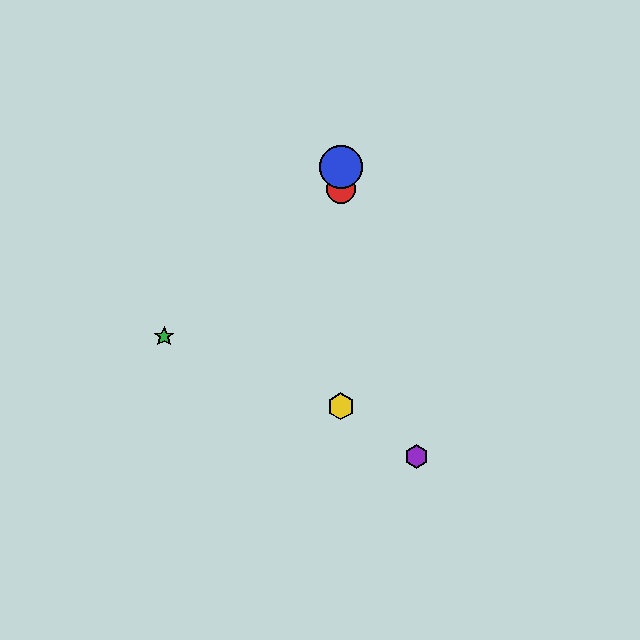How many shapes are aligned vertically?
3 shapes (the red circle, the blue circle, the yellow hexagon) are aligned vertically.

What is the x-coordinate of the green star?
The green star is at x≈164.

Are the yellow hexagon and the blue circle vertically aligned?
Yes, both are at x≈341.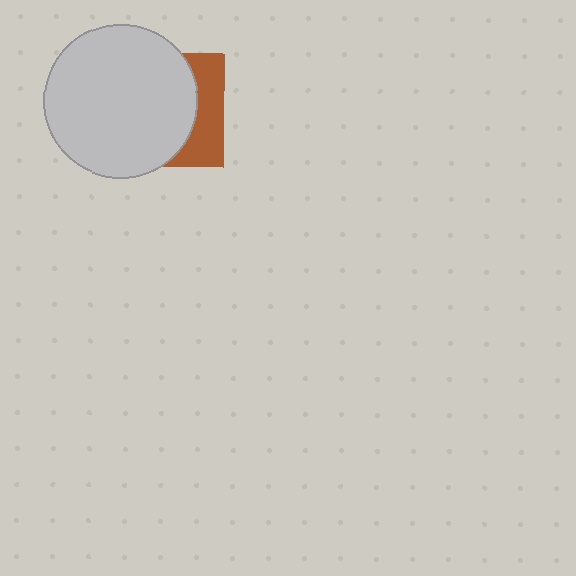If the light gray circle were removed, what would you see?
You would see the complete brown square.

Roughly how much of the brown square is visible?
A small part of it is visible (roughly 31%).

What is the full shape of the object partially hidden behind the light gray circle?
The partially hidden object is a brown square.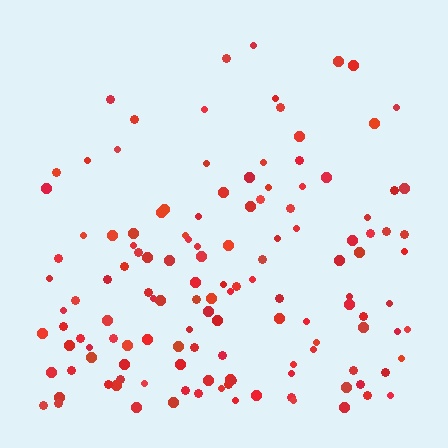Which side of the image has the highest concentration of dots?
The bottom.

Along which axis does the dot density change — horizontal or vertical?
Vertical.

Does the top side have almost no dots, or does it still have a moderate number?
Still a moderate number, just noticeably fewer than the bottom.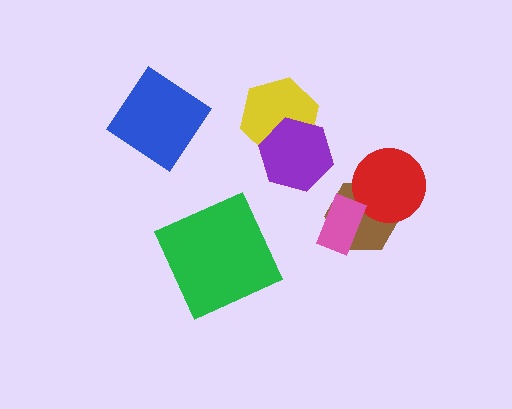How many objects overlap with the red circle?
1 object overlaps with the red circle.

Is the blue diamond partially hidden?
No, no other shape covers it.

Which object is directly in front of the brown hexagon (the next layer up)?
The red circle is directly in front of the brown hexagon.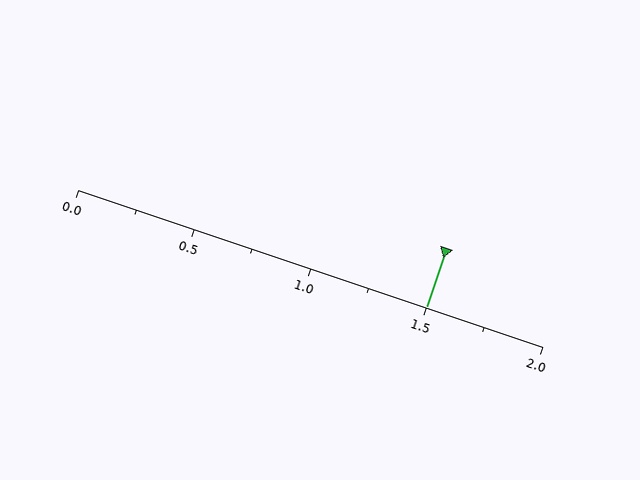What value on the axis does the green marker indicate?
The marker indicates approximately 1.5.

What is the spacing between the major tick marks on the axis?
The major ticks are spaced 0.5 apart.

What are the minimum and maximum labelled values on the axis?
The axis runs from 0.0 to 2.0.